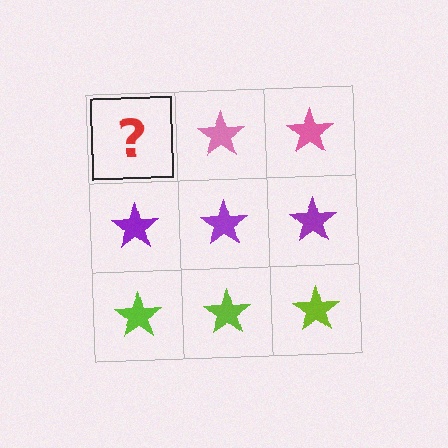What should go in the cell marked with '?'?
The missing cell should contain a pink star.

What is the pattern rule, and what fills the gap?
The rule is that each row has a consistent color. The gap should be filled with a pink star.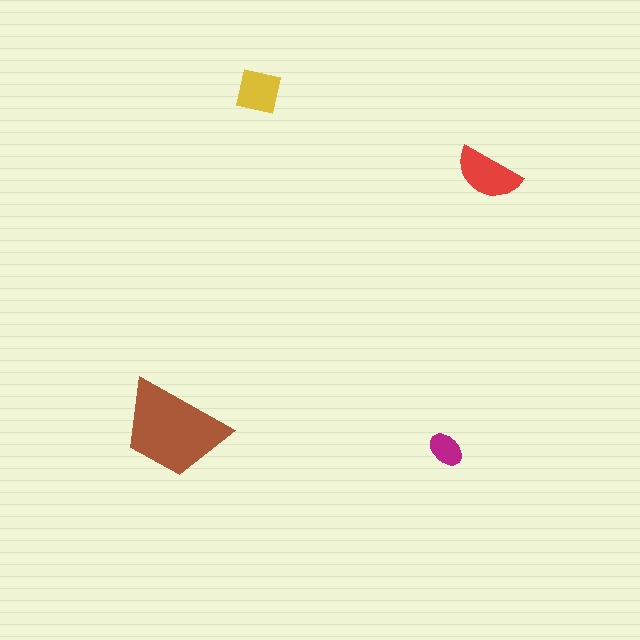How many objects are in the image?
There are 4 objects in the image.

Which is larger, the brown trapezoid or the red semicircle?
The brown trapezoid.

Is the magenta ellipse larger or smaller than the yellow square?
Smaller.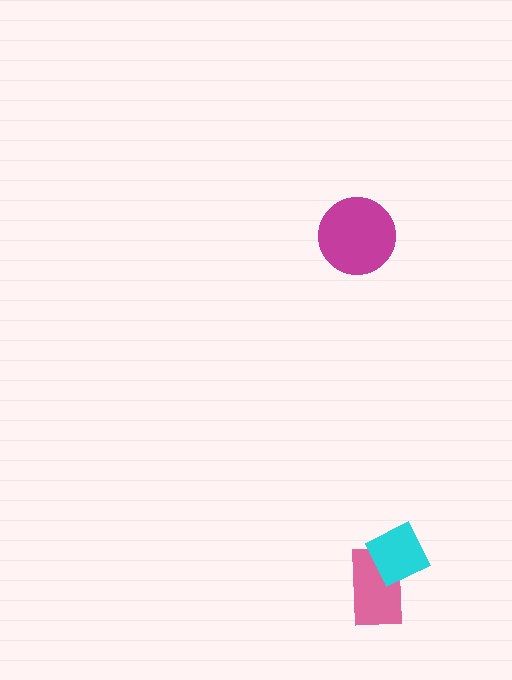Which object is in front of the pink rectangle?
The cyan diamond is in front of the pink rectangle.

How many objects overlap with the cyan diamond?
1 object overlaps with the cyan diamond.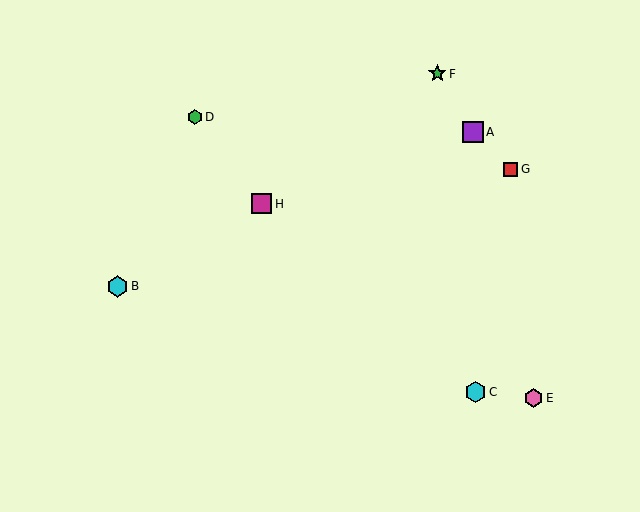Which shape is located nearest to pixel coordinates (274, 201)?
The magenta square (labeled H) at (262, 204) is nearest to that location.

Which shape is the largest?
The cyan hexagon (labeled B) is the largest.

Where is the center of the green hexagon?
The center of the green hexagon is at (195, 117).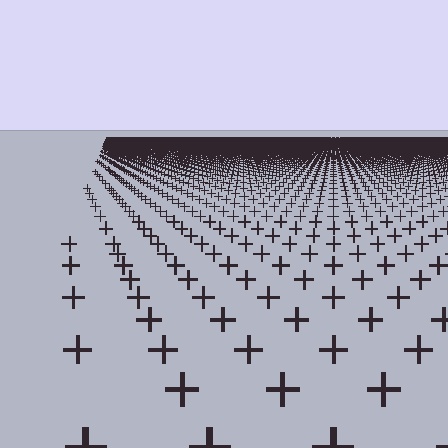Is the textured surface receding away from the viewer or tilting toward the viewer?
The surface is receding away from the viewer. Texture elements get smaller and denser toward the top.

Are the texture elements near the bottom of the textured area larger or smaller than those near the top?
Larger. Near the bottom, elements are closer to the viewer and appear at a bigger on-screen size.